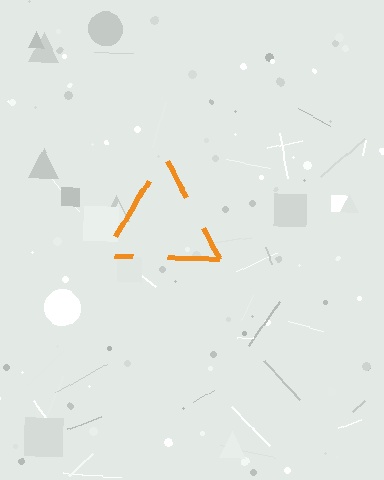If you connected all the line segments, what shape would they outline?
They would outline a triangle.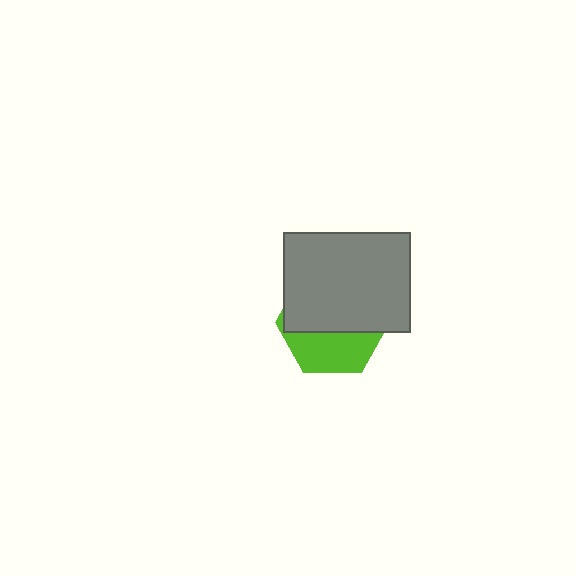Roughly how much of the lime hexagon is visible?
A small part of it is visible (roughly 38%).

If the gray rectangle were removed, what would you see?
You would see the complete lime hexagon.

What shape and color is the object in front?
The object in front is a gray rectangle.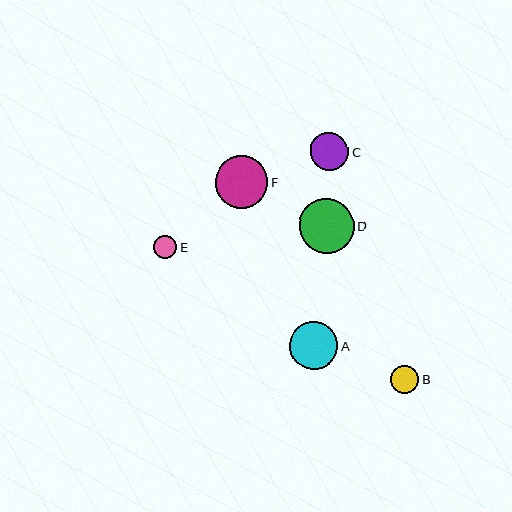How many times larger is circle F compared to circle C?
Circle F is approximately 1.4 times the size of circle C.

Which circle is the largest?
Circle D is the largest with a size of approximately 55 pixels.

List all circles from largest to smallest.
From largest to smallest: D, F, A, C, B, E.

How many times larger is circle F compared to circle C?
Circle F is approximately 1.4 times the size of circle C.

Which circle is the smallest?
Circle E is the smallest with a size of approximately 23 pixels.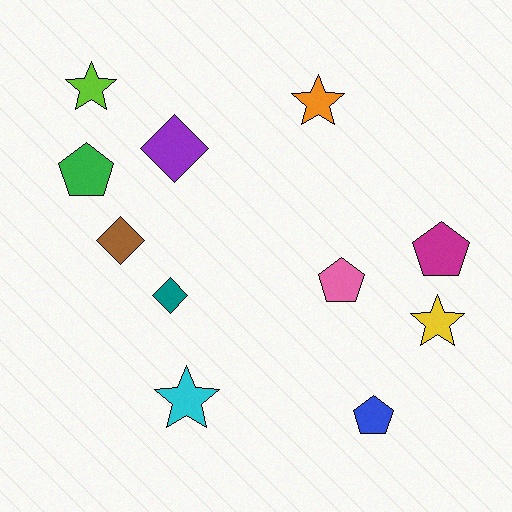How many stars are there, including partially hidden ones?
There are 4 stars.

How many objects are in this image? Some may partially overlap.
There are 11 objects.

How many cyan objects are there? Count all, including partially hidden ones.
There is 1 cyan object.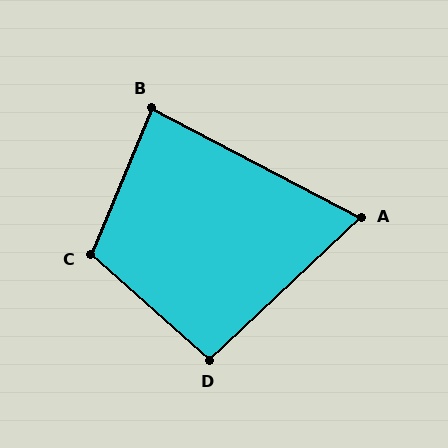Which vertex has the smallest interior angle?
A, at approximately 71 degrees.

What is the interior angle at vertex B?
Approximately 85 degrees (acute).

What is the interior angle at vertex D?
Approximately 95 degrees (obtuse).